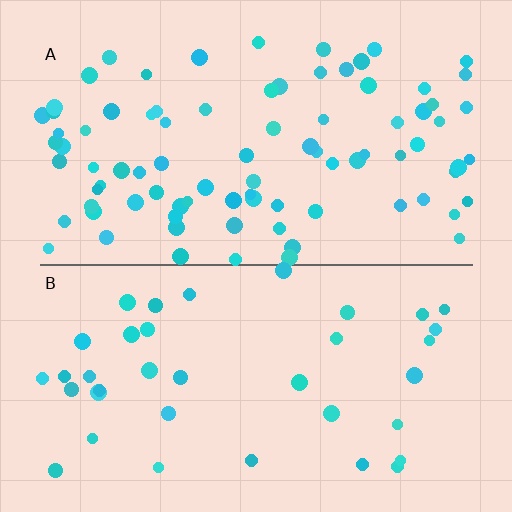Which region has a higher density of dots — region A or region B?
A (the top).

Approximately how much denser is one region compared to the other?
Approximately 2.3× — region A over region B.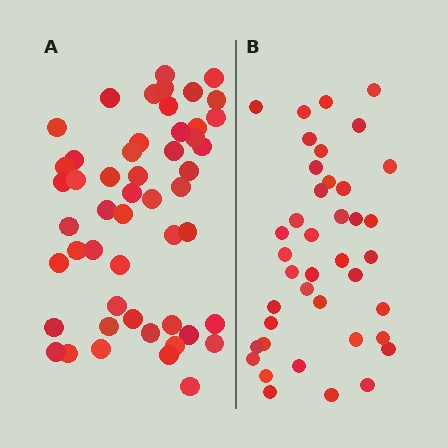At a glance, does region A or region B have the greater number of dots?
Region A (the left region) has more dots.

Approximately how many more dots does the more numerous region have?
Region A has roughly 12 or so more dots than region B.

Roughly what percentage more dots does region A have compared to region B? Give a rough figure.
About 30% more.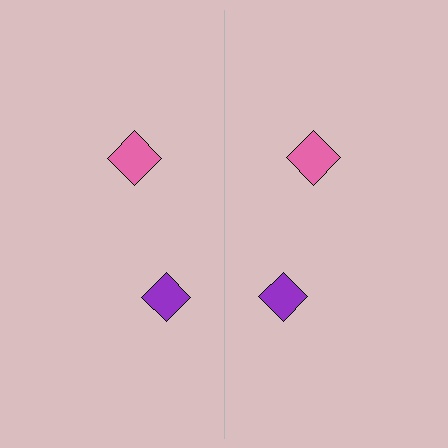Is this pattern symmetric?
Yes, this pattern has bilateral (reflection) symmetry.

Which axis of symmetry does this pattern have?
The pattern has a vertical axis of symmetry running through the center of the image.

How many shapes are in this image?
There are 4 shapes in this image.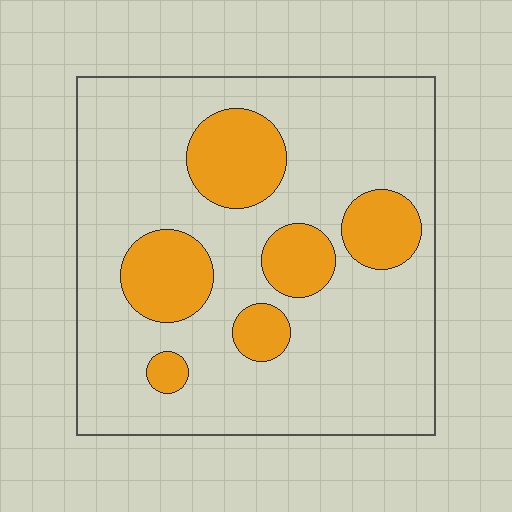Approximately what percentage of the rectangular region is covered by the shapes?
Approximately 20%.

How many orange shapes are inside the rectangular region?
6.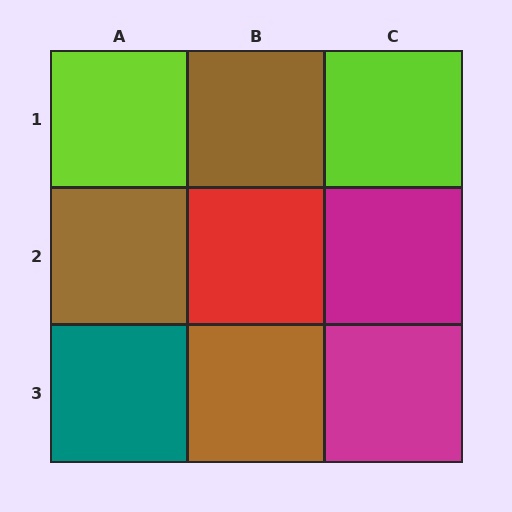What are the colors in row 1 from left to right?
Lime, brown, lime.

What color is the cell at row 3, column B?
Brown.